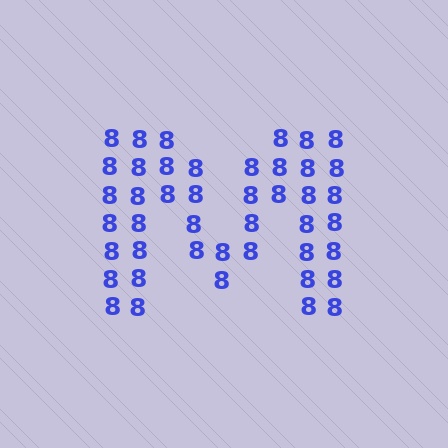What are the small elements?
The small elements are digit 8's.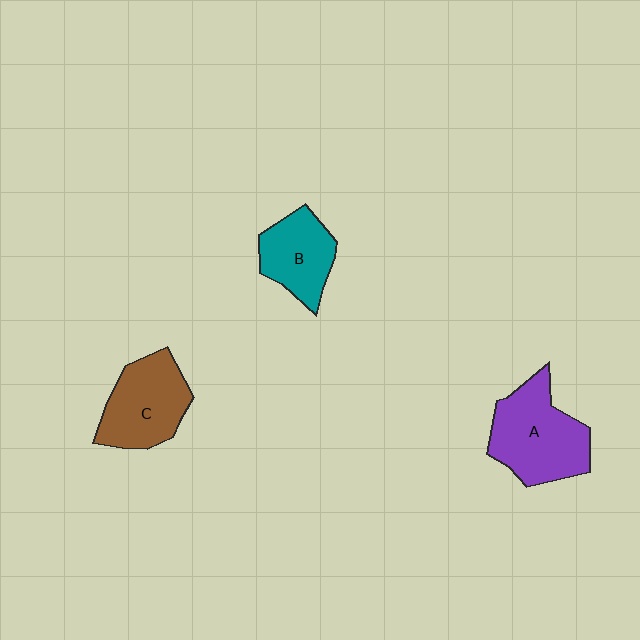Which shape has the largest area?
Shape A (purple).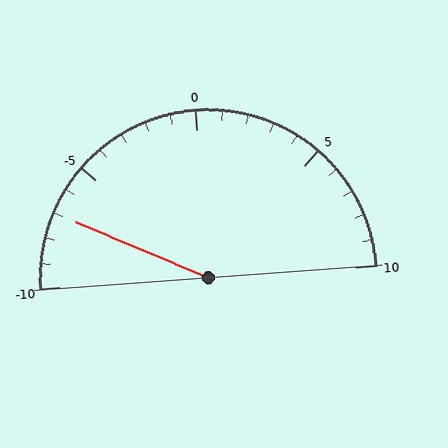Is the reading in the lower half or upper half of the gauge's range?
The reading is in the lower half of the range (-10 to 10).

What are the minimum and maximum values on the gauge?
The gauge ranges from -10 to 10.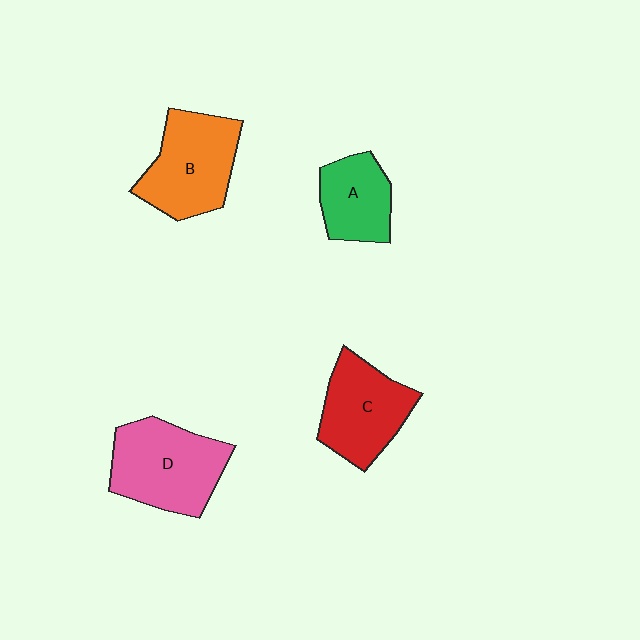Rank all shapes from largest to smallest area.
From largest to smallest: D (pink), B (orange), C (red), A (green).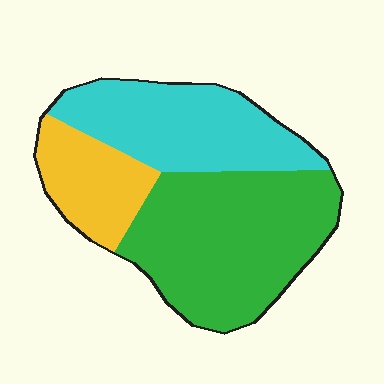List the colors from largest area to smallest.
From largest to smallest: green, cyan, yellow.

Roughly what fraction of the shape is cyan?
Cyan takes up about one third (1/3) of the shape.